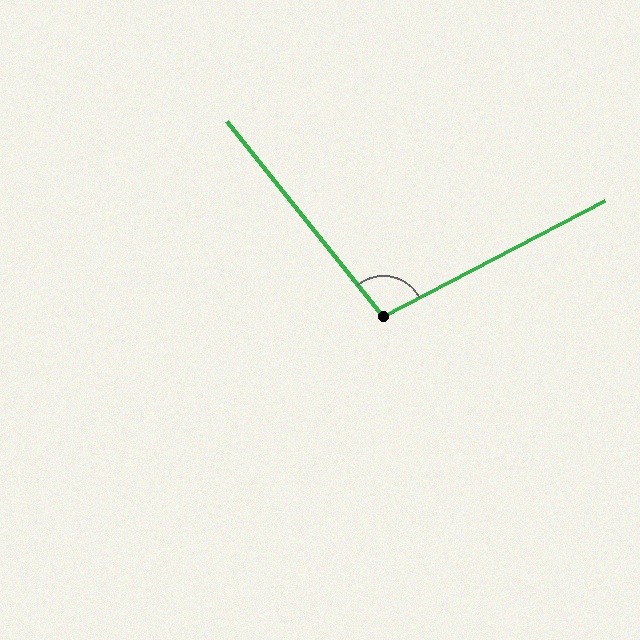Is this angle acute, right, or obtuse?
It is obtuse.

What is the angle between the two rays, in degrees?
Approximately 101 degrees.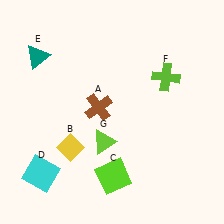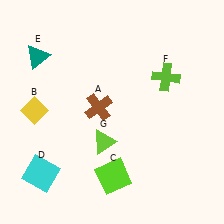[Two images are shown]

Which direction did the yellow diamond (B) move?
The yellow diamond (B) moved up.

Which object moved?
The yellow diamond (B) moved up.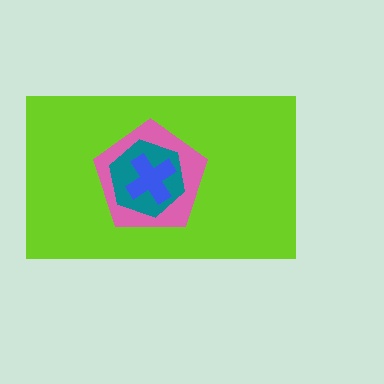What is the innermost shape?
The blue cross.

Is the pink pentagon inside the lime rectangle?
Yes.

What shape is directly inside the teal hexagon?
The blue cross.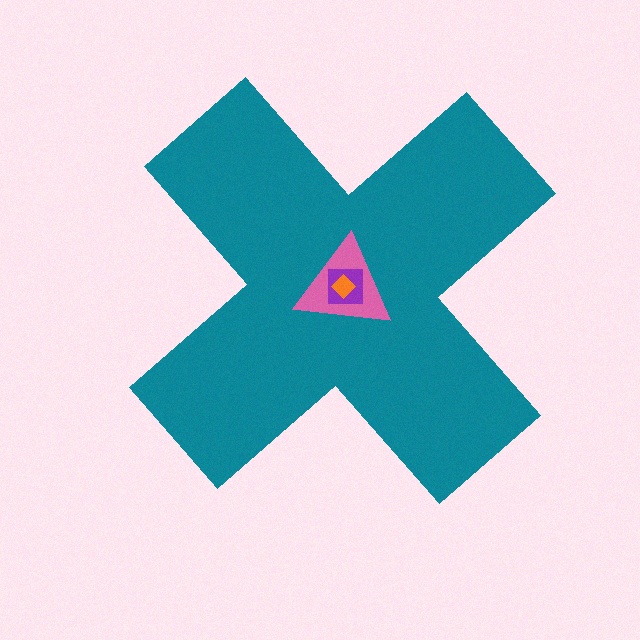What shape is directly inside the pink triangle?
The purple square.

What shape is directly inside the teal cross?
The pink triangle.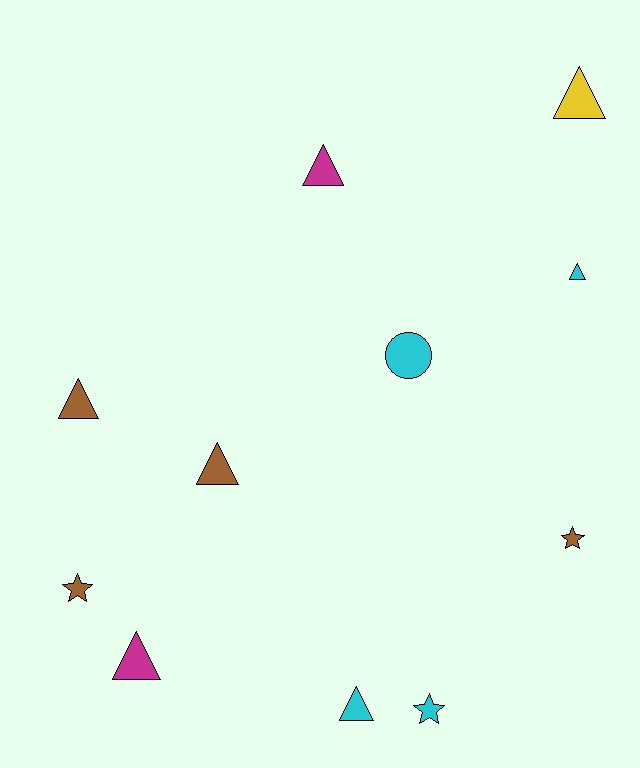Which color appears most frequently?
Cyan, with 4 objects.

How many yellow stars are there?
There are no yellow stars.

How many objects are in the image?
There are 11 objects.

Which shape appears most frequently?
Triangle, with 7 objects.